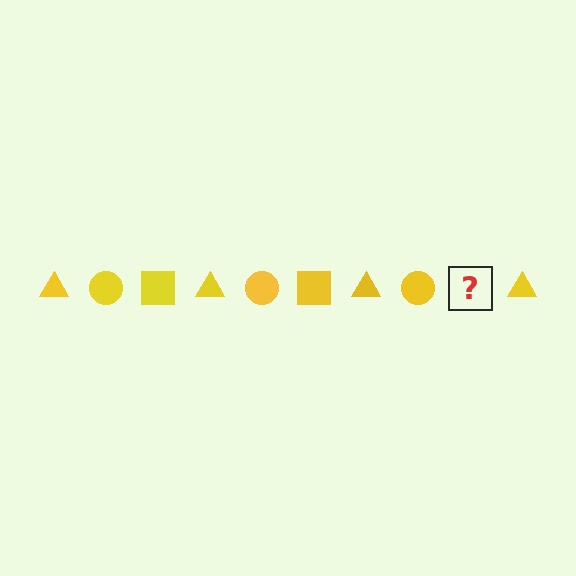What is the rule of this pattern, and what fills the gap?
The rule is that the pattern cycles through triangle, circle, square shapes in yellow. The gap should be filled with a yellow square.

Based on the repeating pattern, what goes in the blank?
The blank should be a yellow square.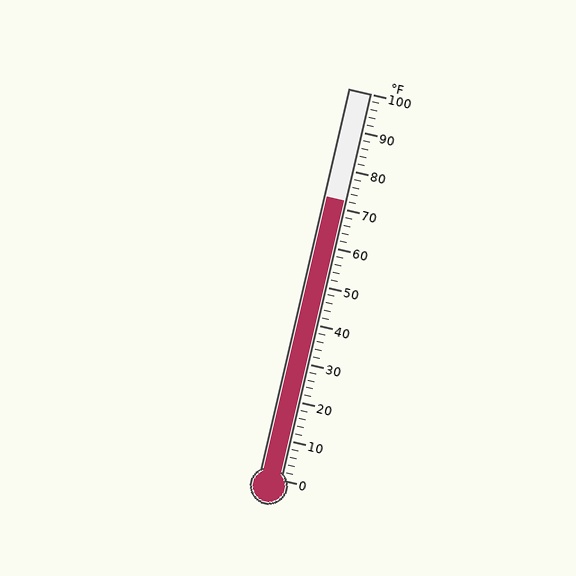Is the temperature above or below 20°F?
The temperature is above 20°F.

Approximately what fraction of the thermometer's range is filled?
The thermometer is filled to approximately 70% of its range.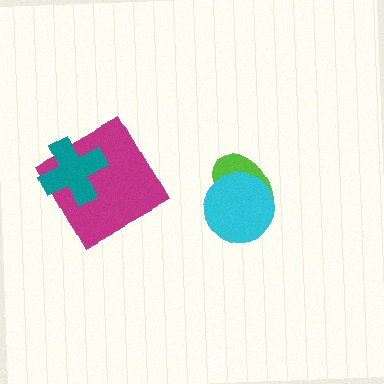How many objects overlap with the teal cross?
1 object overlaps with the teal cross.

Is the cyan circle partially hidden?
No, no other shape covers it.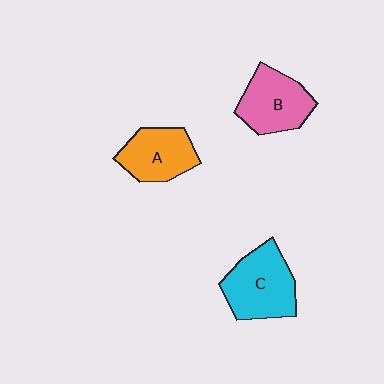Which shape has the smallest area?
Shape A (orange).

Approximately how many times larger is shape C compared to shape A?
Approximately 1.3 times.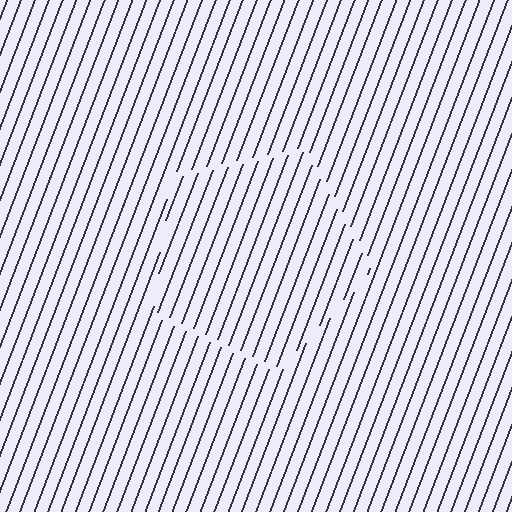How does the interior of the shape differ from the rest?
The interior of the shape contains the same grating, shifted by half a period — the contour is defined by the phase discontinuity where line-ends from the inner and outer gratings abut.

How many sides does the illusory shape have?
5 sides — the line-ends trace a pentagon.